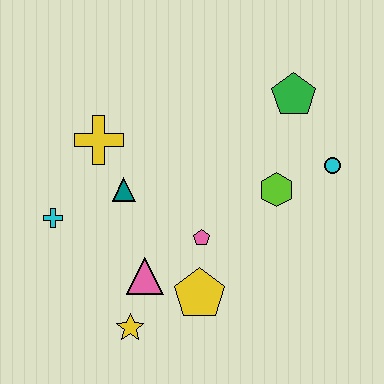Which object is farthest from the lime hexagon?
The cyan cross is farthest from the lime hexagon.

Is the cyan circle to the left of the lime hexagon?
No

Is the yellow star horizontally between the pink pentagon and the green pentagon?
No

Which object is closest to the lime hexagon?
The cyan circle is closest to the lime hexagon.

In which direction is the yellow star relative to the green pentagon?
The yellow star is below the green pentagon.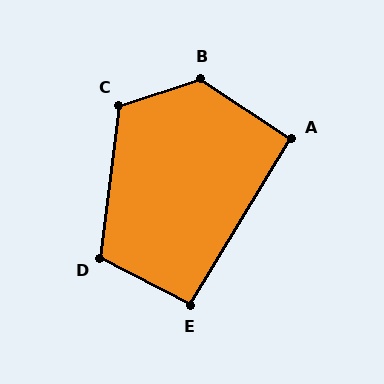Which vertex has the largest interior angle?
B, at approximately 129 degrees.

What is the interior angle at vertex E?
Approximately 94 degrees (approximately right).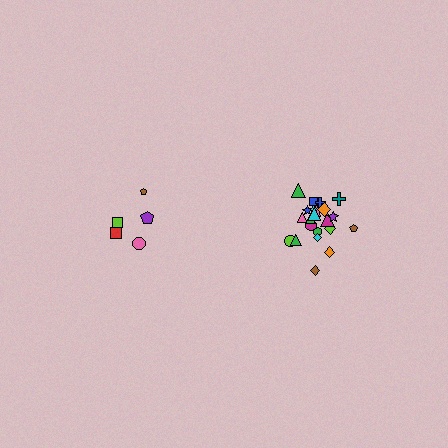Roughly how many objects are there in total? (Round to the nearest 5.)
Roughly 25 objects in total.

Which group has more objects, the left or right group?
The right group.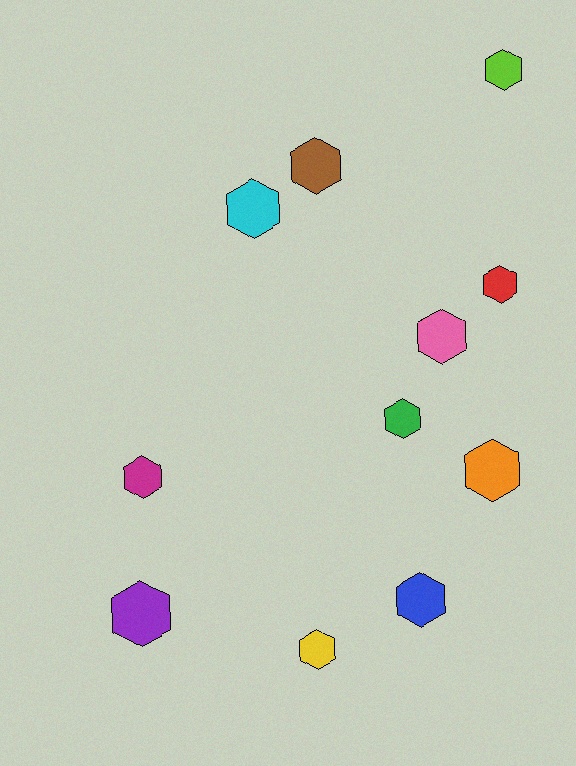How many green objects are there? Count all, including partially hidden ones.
There is 1 green object.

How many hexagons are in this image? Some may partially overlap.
There are 11 hexagons.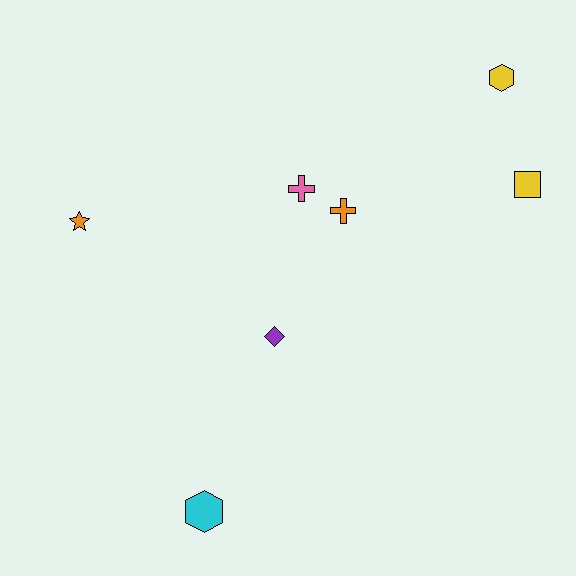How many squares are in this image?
There is 1 square.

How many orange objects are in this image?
There are 2 orange objects.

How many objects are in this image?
There are 7 objects.